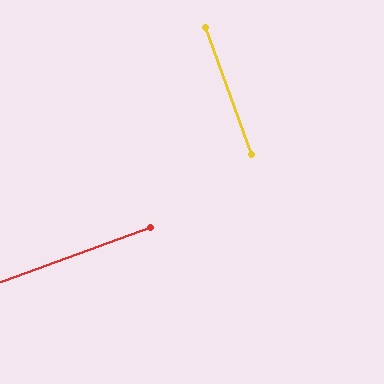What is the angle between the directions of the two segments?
Approximately 90 degrees.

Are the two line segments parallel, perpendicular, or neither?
Perpendicular — they meet at approximately 90°.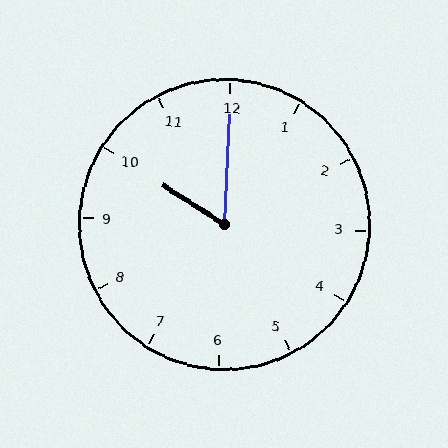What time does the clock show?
10:00.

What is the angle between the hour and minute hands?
Approximately 60 degrees.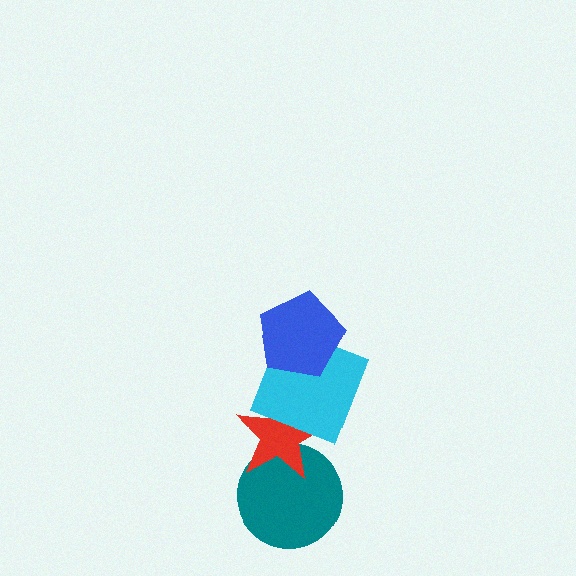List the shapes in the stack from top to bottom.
From top to bottom: the blue pentagon, the cyan square, the red star, the teal circle.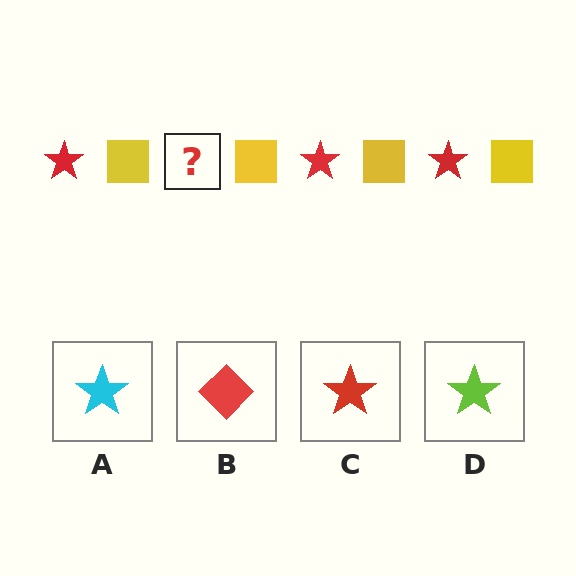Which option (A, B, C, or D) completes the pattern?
C.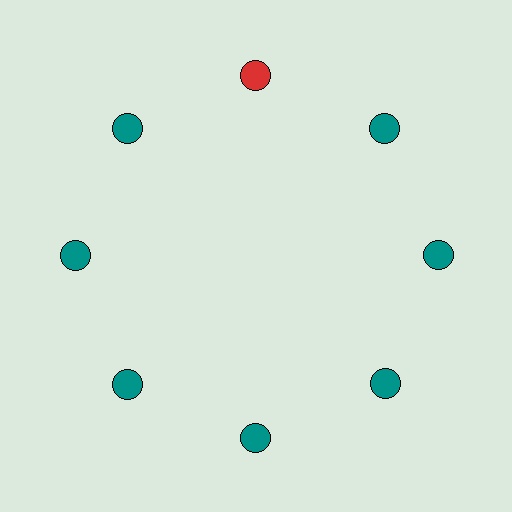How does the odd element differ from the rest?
It has a different color: red instead of teal.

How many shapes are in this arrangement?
There are 8 shapes arranged in a ring pattern.